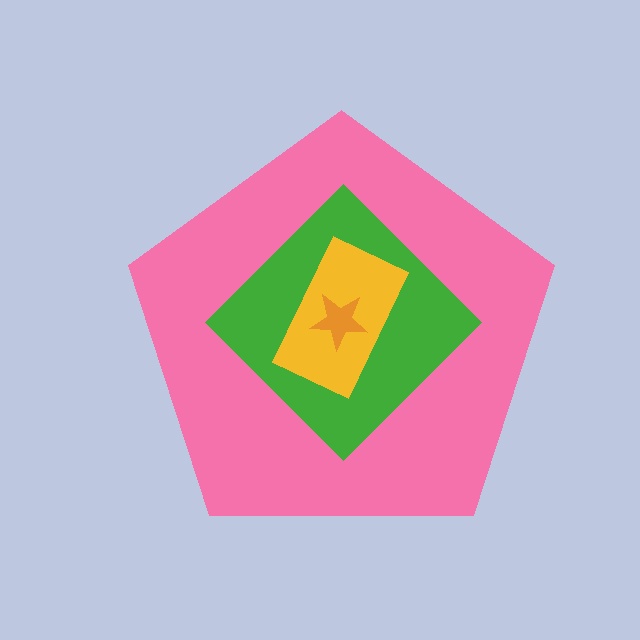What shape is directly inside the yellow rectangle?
The orange star.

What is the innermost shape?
The orange star.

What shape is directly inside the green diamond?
The yellow rectangle.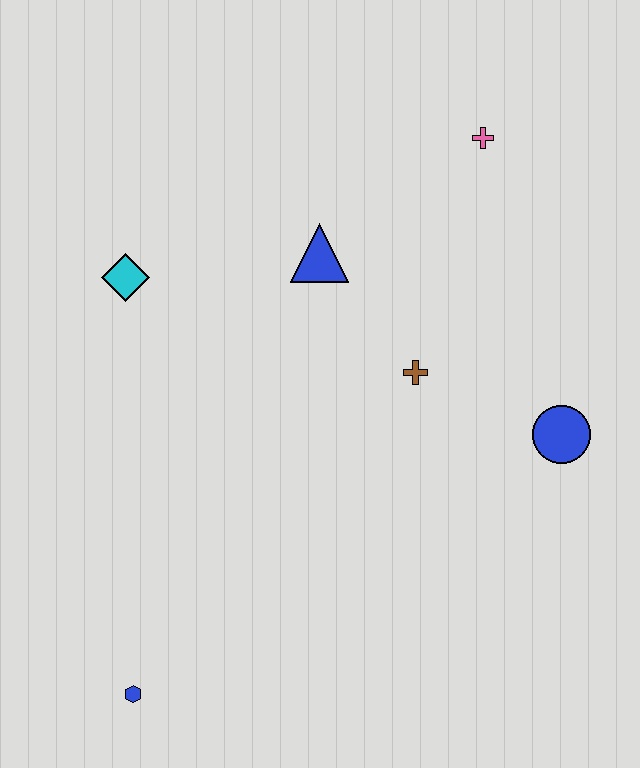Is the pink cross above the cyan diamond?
Yes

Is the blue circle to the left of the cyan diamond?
No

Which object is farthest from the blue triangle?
The blue hexagon is farthest from the blue triangle.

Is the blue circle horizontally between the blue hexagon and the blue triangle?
No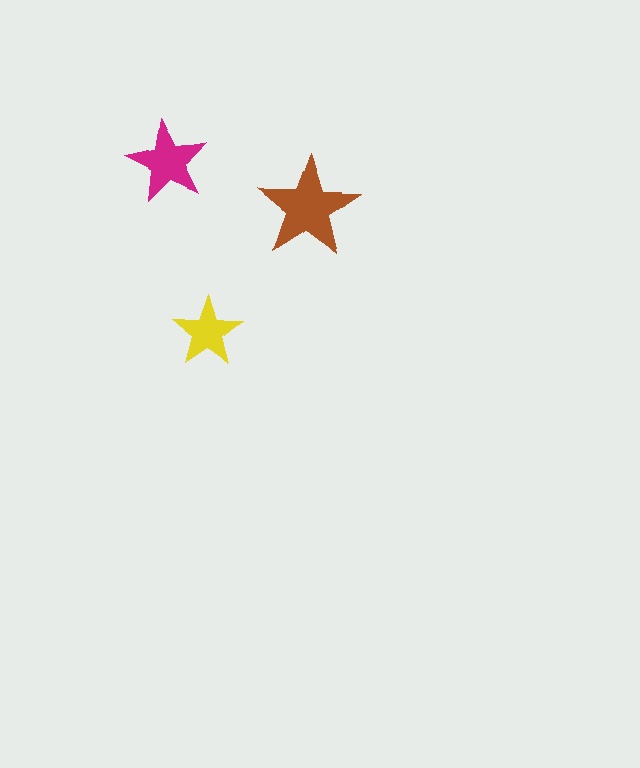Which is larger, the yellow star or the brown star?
The brown one.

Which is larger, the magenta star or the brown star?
The brown one.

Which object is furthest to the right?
The brown star is rightmost.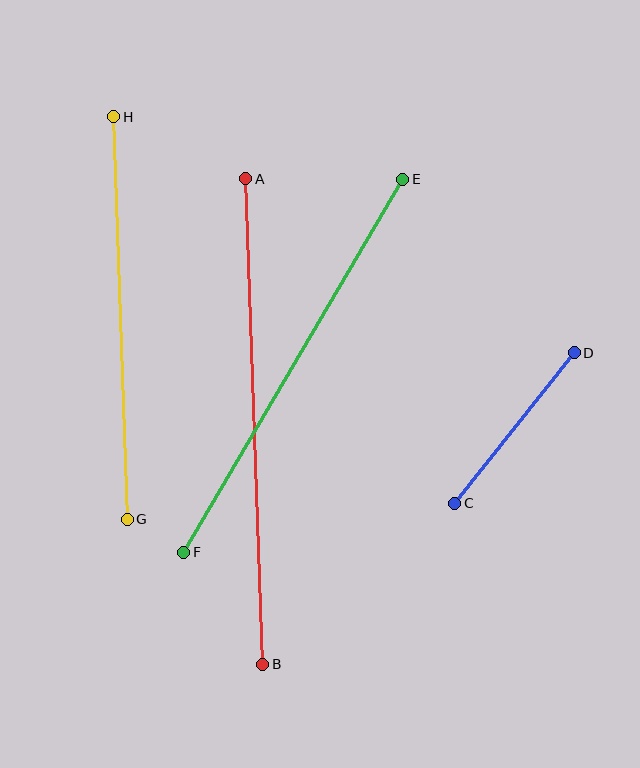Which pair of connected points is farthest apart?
Points A and B are farthest apart.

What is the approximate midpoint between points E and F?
The midpoint is at approximately (293, 366) pixels.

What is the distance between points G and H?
The distance is approximately 403 pixels.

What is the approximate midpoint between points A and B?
The midpoint is at approximately (254, 421) pixels.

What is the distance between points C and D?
The distance is approximately 192 pixels.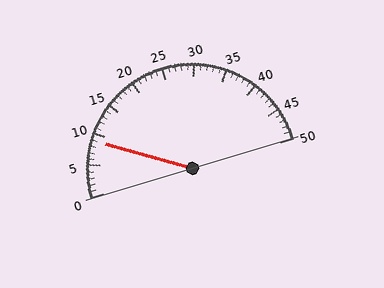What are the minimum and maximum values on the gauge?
The gauge ranges from 0 to 50.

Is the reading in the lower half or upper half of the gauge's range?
The reading is in the lower half of the range (0 to 50).